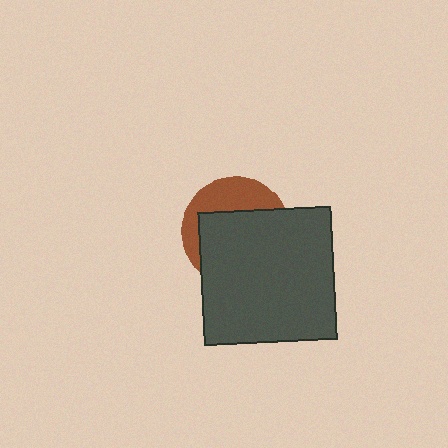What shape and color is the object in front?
The object in front is a dark gray square.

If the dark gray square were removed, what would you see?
You would see the complete brown circle.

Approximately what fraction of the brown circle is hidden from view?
Roughly 65% of the brown circle is hidden behind the dark gray square.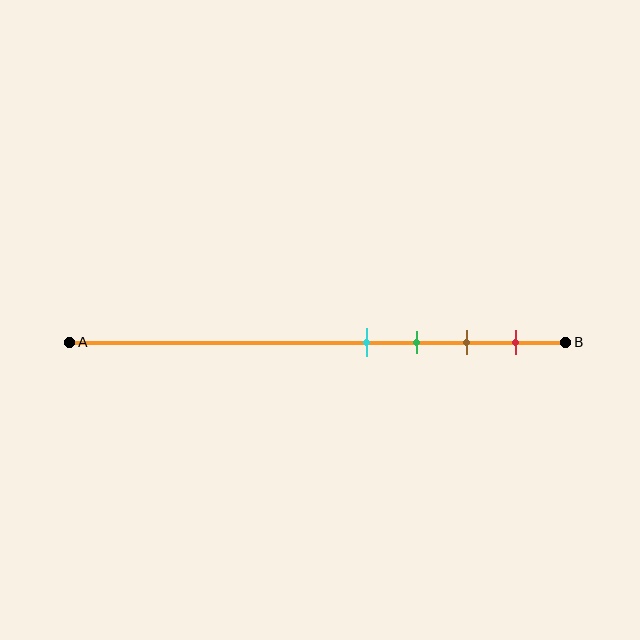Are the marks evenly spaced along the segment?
Yes, the marks are approximately evenly spaced.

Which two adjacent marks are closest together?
The cyan and green marks are the closest adjacent pair.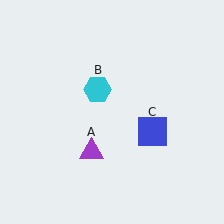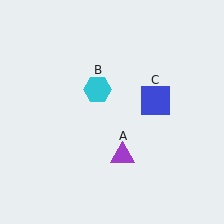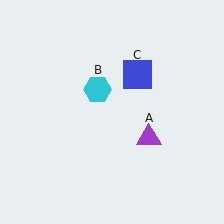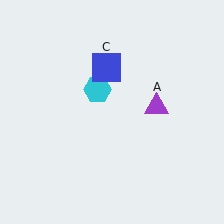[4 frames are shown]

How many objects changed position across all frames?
2 objects changed position: purple triangle (object A), blue square (object C).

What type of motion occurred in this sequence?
The purple triangle (object A), blue square (object C) rotated counterclockwise around the center of the scene.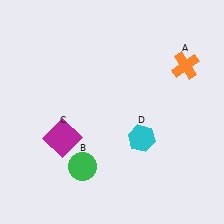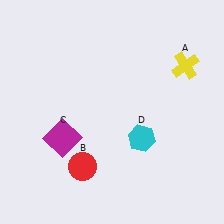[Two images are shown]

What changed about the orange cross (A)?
In Image 1, A is orange. In Image 2, it changed to yellow.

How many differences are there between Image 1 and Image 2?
There are 2 differences between the two images.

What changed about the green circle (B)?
In Image 1, B is green. In Image 2, it changed to red.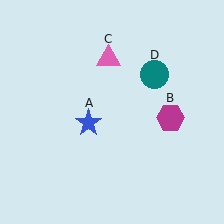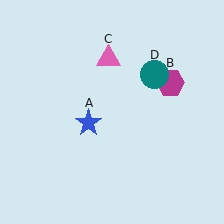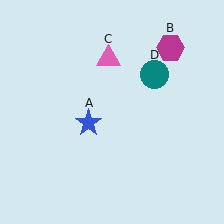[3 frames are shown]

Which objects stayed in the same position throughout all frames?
Blue star (object A) and pink triangle (object C) and teal circle (object D) remained stationary.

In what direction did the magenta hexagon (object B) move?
The magenta hexagon (object B) moved up.